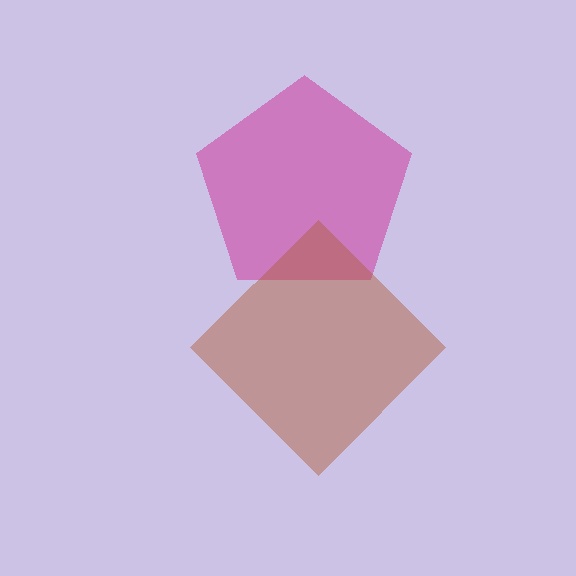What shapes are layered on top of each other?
The layered shapes are: a magenta pentagon, a brown diamond.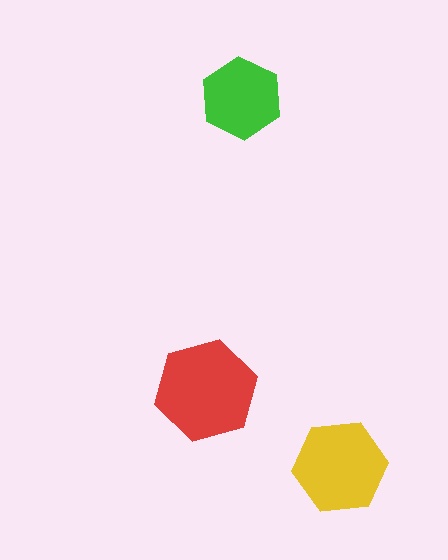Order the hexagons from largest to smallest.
the red one, the yellow one, the green one.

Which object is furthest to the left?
The red hexagon is leftmost.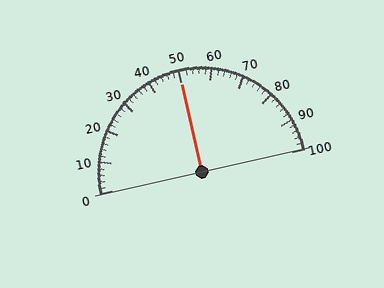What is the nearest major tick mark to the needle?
The nearest major tick mark is 50.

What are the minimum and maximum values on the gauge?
The gauge ranges from 0 to 100.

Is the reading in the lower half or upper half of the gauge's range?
The reading is in the upper half of the range (0 to 100).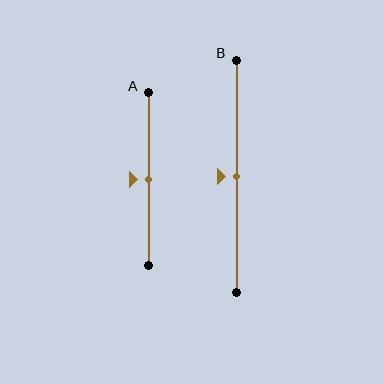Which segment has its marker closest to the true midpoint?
Segment A has its marker closest to the true midpoint.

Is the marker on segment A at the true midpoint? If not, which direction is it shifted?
Yes, the marker on segment A is at the true midpoint.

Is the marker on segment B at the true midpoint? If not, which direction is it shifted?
Yes, the marker on segment B is at the true midpoint.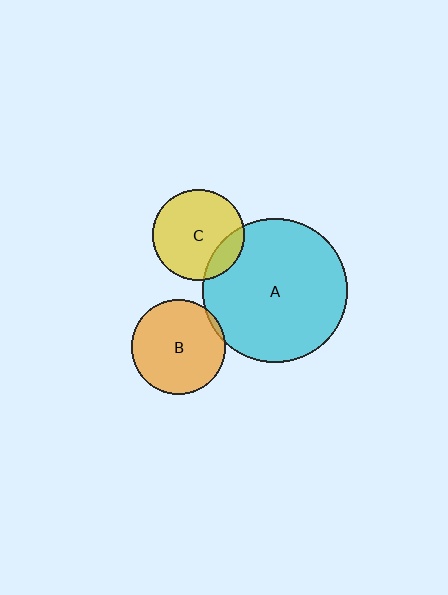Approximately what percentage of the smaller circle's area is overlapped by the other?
Approximately 5%.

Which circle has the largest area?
Circle A (cyan).